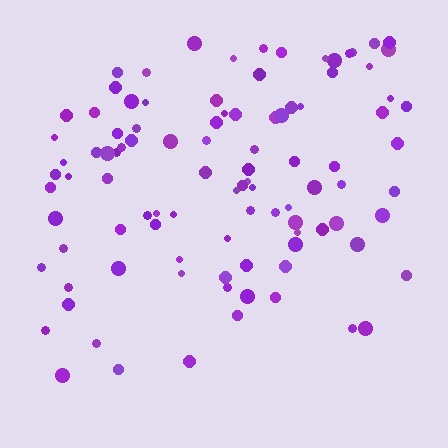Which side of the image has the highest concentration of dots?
The top.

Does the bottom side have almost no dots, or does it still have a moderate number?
Still a moderate number, just noticeably fewer than the top.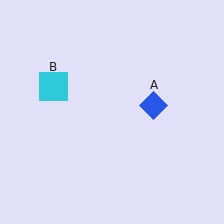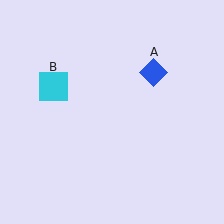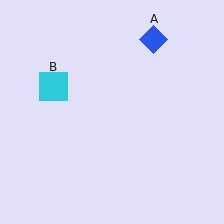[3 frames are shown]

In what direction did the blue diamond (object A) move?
The blue diamond (object A) moved up.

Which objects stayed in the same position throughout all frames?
Cyan square (object B) remained stationary.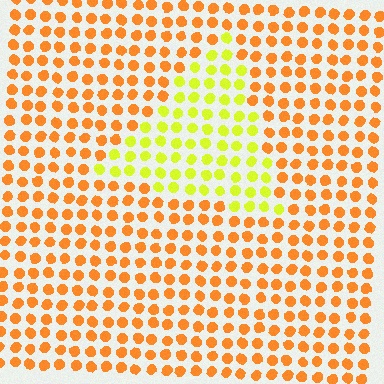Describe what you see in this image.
The image is filled with small orange elements in a uniform arrangement. A triangle-shaped region is visible where the elements are tinted to a slightly different hue, forming a subtle color boundary.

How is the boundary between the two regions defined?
The boundary is defined purely by a slight shift in hue (about 43 degrees). Spacing, size, and orientation are identical on both sides.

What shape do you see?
I see a triangle.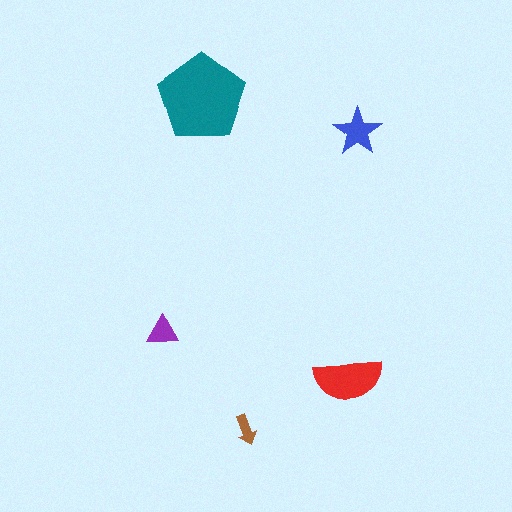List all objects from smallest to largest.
The brown arrow, the purple triangle, the blue star, the red semicircle, the teal pentagon.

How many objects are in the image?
There are 5 objects in the image.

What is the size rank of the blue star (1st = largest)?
3rd.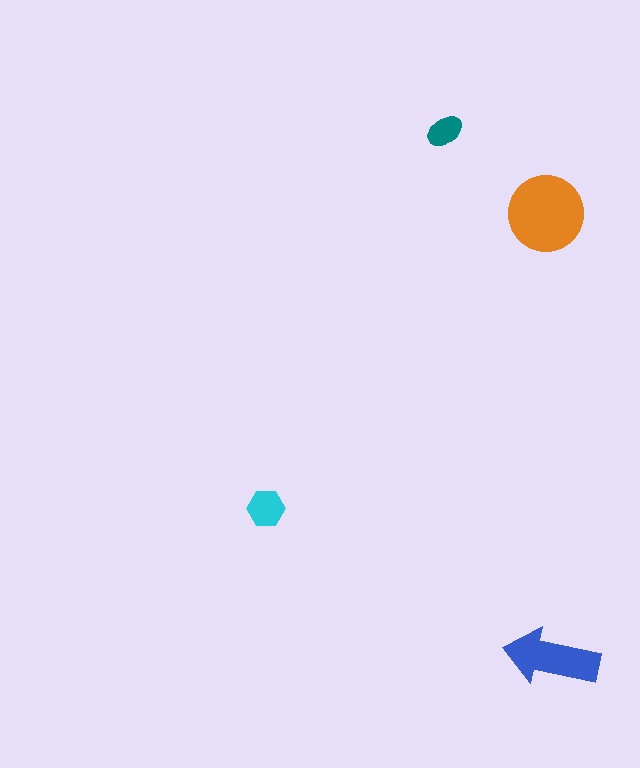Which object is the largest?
The orange circle.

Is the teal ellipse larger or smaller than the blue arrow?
Smaller.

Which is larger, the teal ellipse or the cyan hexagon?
The cyan hexagon.